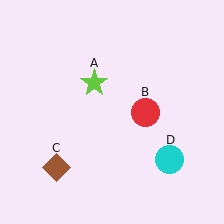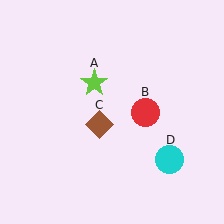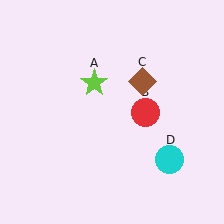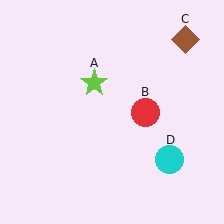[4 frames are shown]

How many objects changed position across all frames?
1 object changed position: brown diamond (object C).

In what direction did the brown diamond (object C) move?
The brown diamond (object C) moved up and to the right.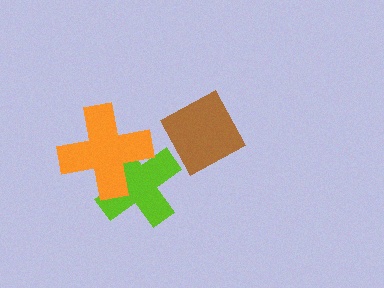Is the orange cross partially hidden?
No, no other shape covers it.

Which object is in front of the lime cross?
The orange cross is in front of the lime cross.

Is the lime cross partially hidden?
Yes, it is partially covered by another shape.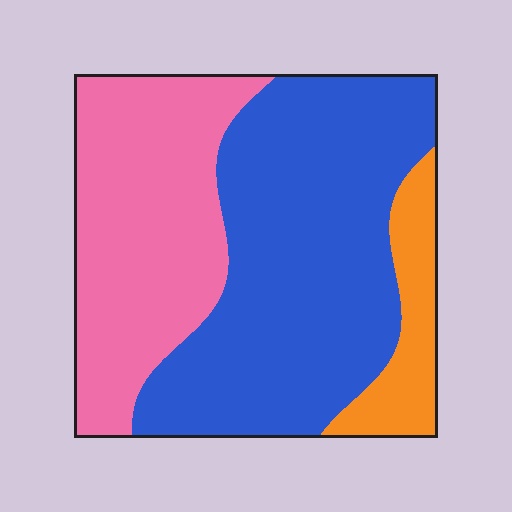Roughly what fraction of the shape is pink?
Pink takes up about three eighths (3/8) of the shape.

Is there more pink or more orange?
Pink.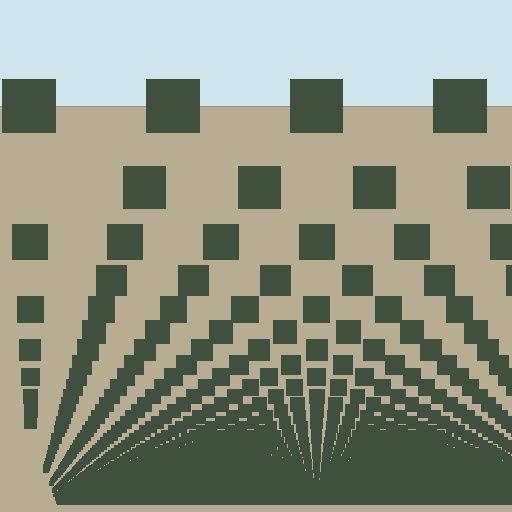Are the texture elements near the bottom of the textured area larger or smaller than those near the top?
Smaller. The gradient is inverted — elements near the bottom are smaller and denser.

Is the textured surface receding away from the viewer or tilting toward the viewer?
The surface appears to tilt toward the viewer. Texture elements get larger and sparser toward the top.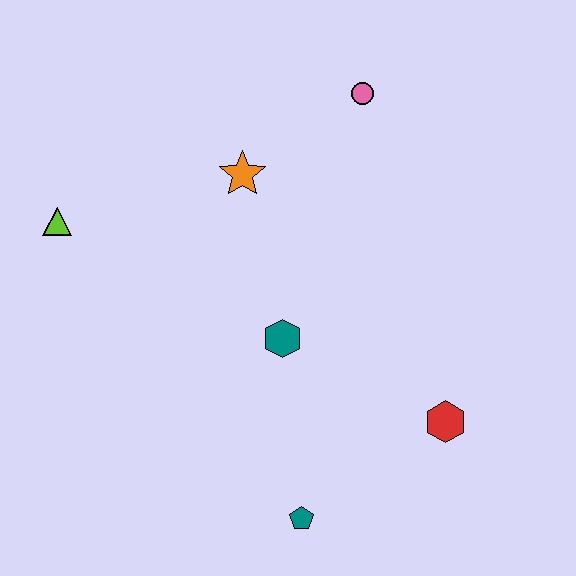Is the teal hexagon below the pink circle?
Yes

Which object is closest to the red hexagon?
The teal pentagon is closest to the red hexagon.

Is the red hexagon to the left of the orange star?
No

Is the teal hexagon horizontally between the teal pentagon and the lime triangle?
Yes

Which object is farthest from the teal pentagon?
The pink circle is farthest from the teal pentagon.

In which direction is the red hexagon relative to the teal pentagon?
The red hexagon is to the right of the teal pentagon.